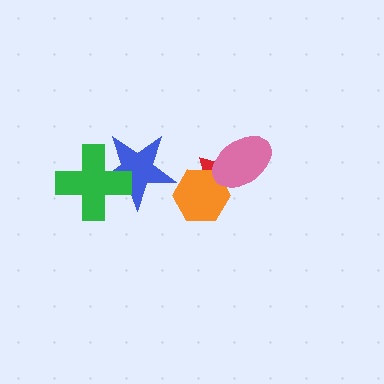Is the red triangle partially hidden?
Yes, it is partially covered by another shape.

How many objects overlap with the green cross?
1 object overlaps with the green cross.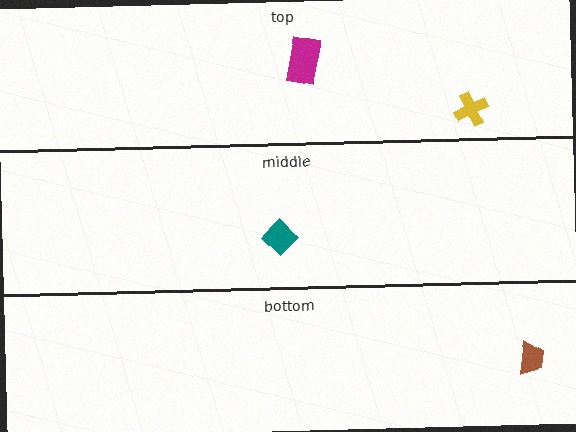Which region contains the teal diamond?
The middle region.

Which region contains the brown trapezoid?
The bottom region.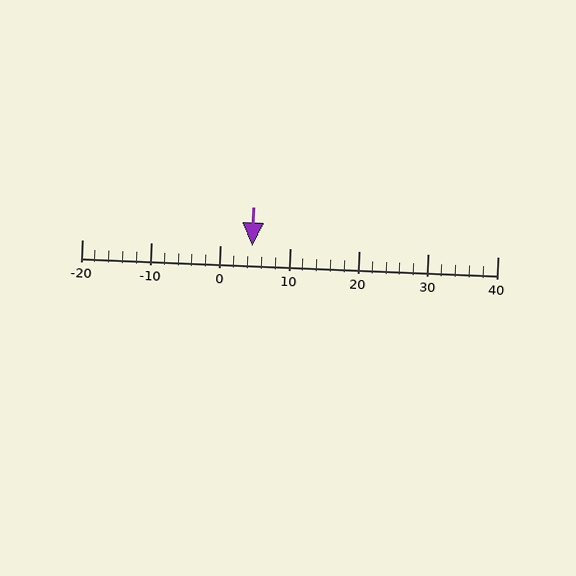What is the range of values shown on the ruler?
The ruler shows values from -20 to 40.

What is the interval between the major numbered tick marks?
The major tick marks are spaced 10 units apart.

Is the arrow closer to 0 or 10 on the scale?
The arrow is closer to 0.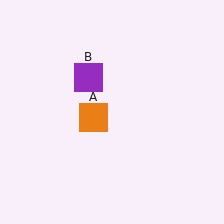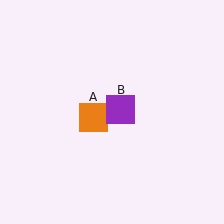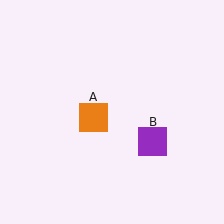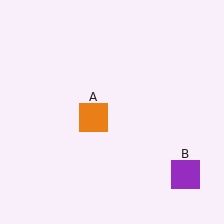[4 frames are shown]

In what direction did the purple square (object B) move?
The purple square (object B) moved down and to the right.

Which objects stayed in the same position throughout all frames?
Orange square (object A) remained stationary.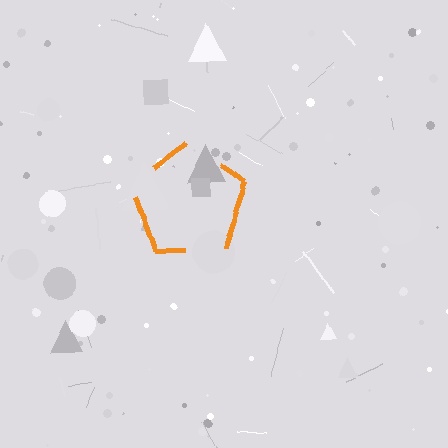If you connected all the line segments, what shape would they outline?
They would outline a pentagon.